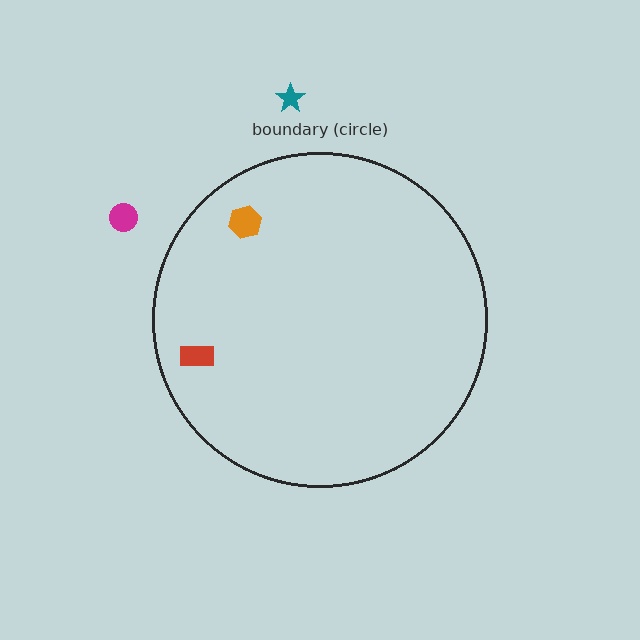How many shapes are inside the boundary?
2 inside, 2 outside.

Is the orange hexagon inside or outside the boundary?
Inside.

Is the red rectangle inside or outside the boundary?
Inside.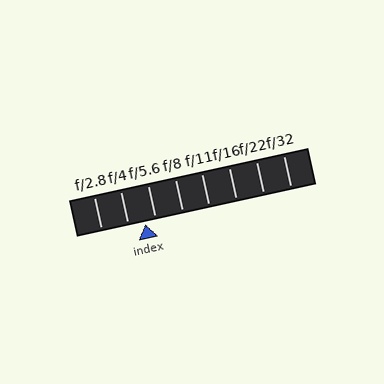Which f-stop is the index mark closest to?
The index mark is closest to f/5.6.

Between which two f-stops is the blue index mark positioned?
The index mark is between f/4 and f/5.6.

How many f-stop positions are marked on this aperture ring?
There are 8 f-stop positions marked.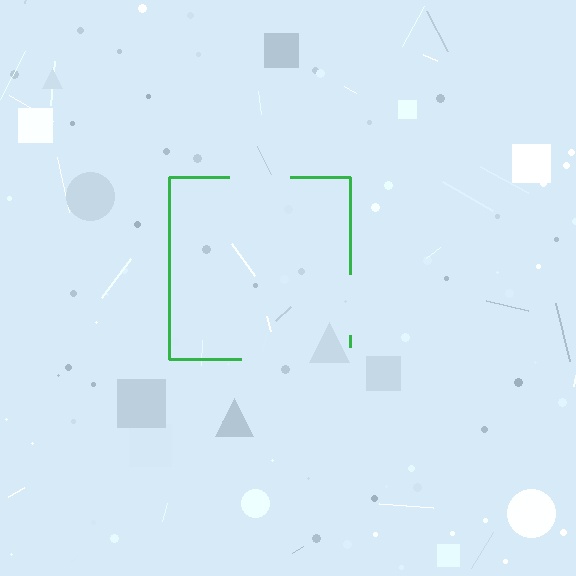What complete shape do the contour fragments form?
The contour fragments form a square.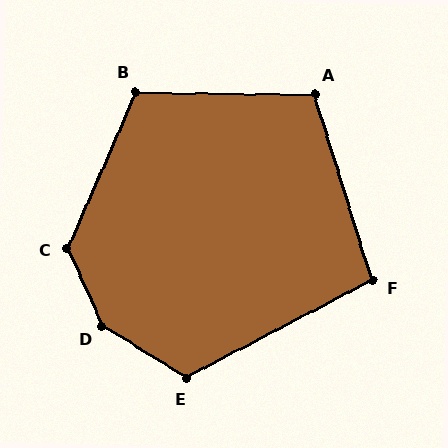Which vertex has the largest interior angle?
D, at approximately 146 degrees.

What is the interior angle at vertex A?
Approximately 108 degrees (obtuse).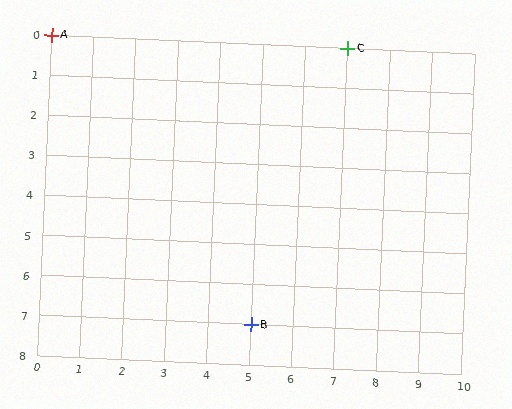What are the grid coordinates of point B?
Point B is at grid coordinates (5, 7).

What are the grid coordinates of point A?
Point A is at grid coordinates (0, 0).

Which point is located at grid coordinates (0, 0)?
Point A is at (0, 0).